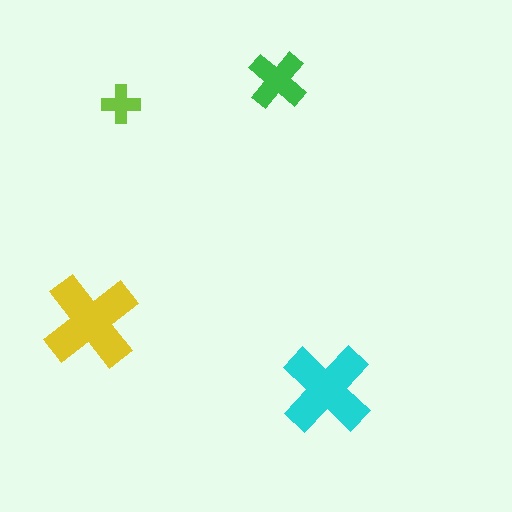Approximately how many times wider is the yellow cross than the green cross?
About 1.5 times wider.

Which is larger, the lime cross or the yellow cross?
The yellow one.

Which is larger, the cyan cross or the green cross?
The cyan one.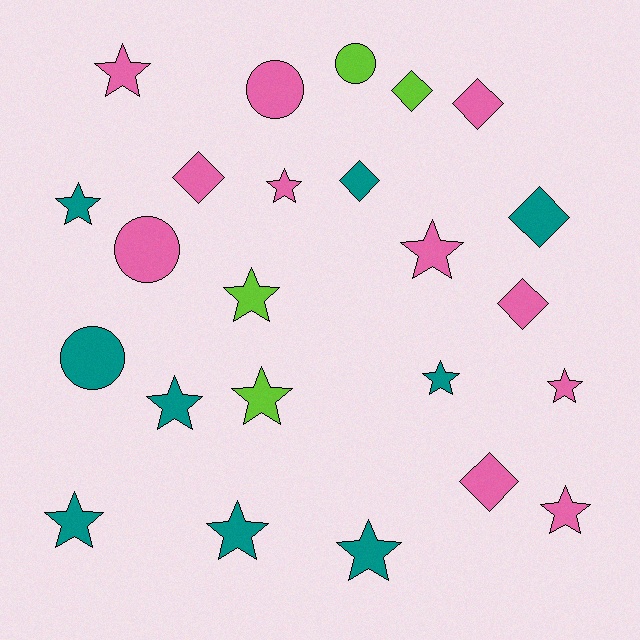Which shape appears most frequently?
Star, with 13 objects.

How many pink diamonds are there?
There are 4 pink diamonds.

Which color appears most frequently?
Pink, with 11 objects.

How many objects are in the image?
There are 24 objects.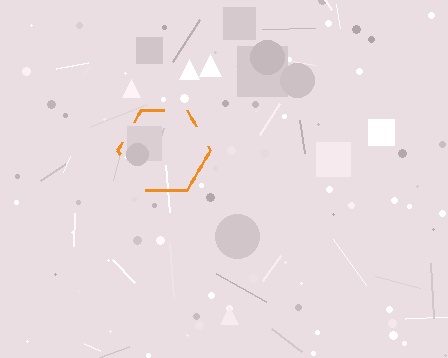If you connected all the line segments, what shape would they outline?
They would outline a hexagon.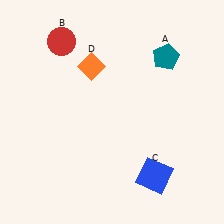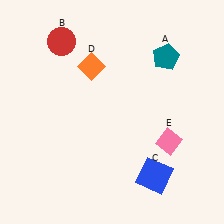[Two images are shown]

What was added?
A pink diamond (E) was added in Image 2.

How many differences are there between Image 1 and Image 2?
There is 1 difference between the two images.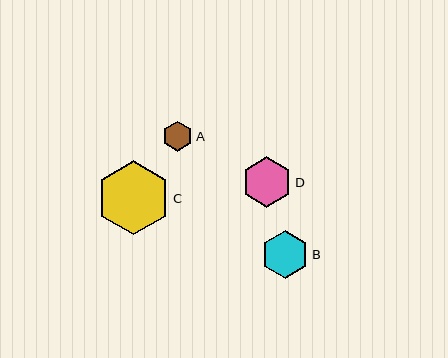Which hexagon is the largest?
Hexagon C is the largest with a size of approximately 74 pixels.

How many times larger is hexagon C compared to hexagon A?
Hexagon C is approximately 2.5 times the size of hexagon A.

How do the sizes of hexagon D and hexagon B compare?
Hexagon D and hexagon B are approximately the same size.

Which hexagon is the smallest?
Hexagon A is the smallest with a size of approximately 30 pixels.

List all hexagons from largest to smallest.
From largest to smallest: C, D, B, A.